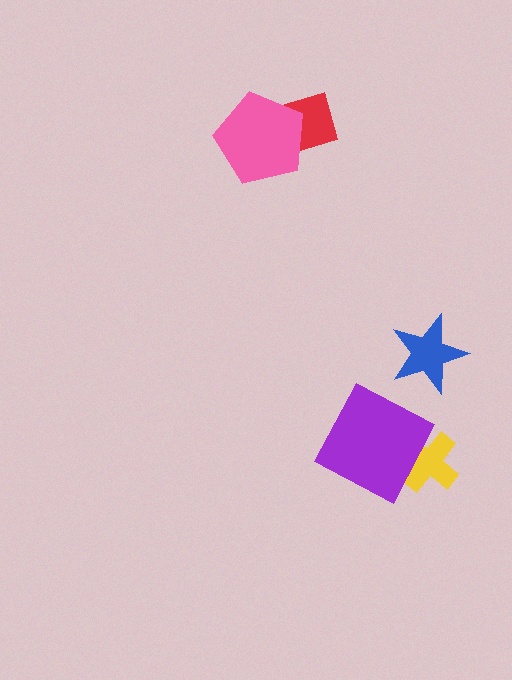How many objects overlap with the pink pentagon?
1 object overlaps with the pink pentagon.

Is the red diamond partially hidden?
Yes, it is partially covered by another shape.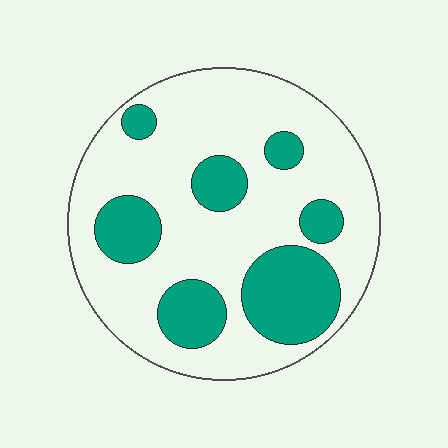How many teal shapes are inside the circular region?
7.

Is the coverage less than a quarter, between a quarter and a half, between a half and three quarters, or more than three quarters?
Between a quarter and a half.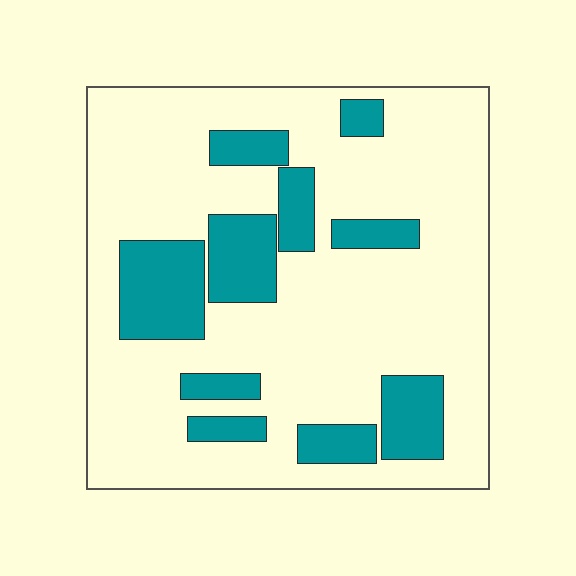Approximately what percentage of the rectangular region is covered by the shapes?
Approximately 25%.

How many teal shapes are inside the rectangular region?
10.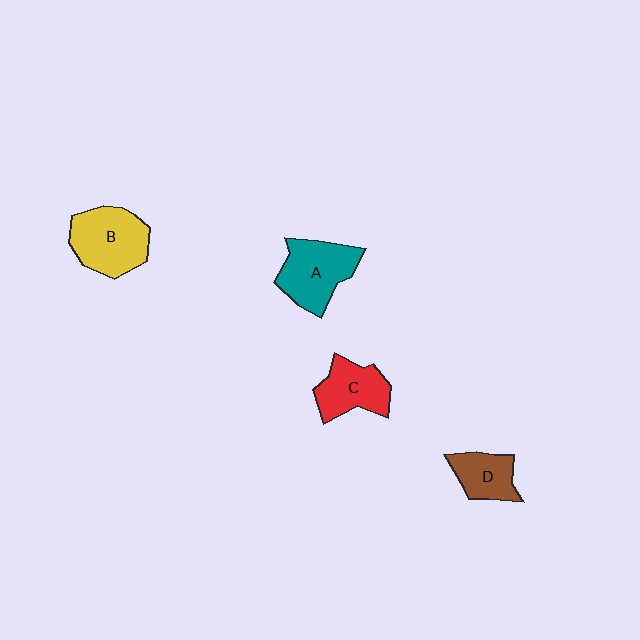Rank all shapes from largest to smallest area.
From largest to smallest: B (yellow), A (teal), C (red), D (brown).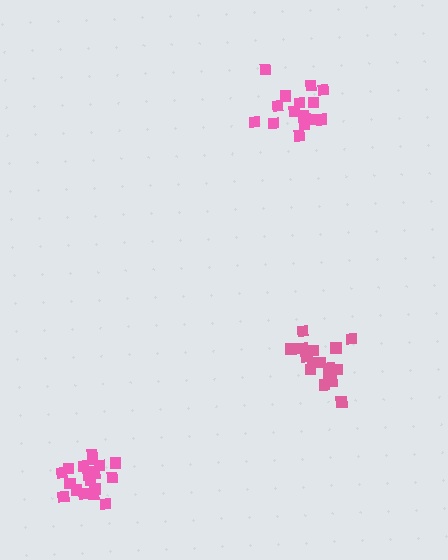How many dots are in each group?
Group 1: 18 dots, Group 2: 19 dots, Group 3: 16 dots (53 total).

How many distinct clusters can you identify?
There are 3 distinct clusters.